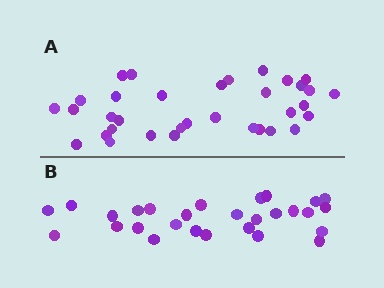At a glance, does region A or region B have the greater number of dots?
Region A (the top region) has more dots.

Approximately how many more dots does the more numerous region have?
Region A has about 6 more dots than region B.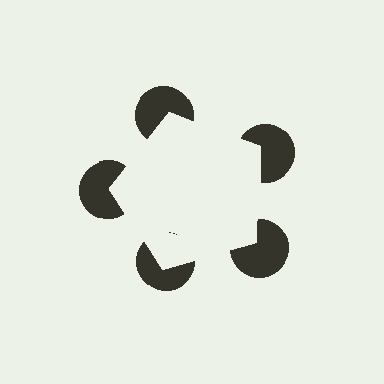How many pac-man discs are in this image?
There are 5 — one at each vertex of the illusory pentagon.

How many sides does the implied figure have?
5 sides.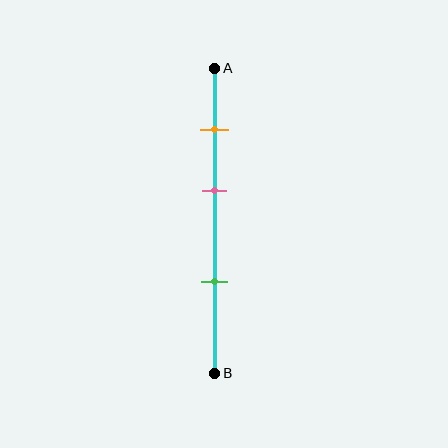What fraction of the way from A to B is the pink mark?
The pink mark is approximately 40% (0.4) of the way from A to B.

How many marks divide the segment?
There are 3 marks dividing the segment.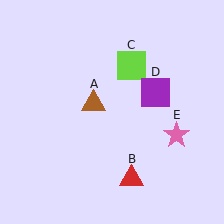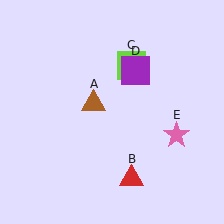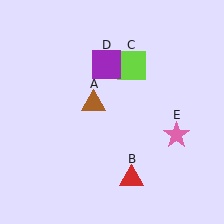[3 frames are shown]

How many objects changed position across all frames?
1 object changed position: purple square (object D).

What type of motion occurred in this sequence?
The purple square (object D) rotated counterclockwise around the center of the scene.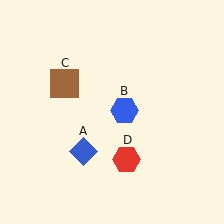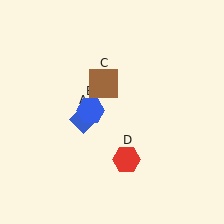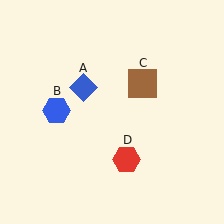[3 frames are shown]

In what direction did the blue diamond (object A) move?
The blue diamond (object A) moved up.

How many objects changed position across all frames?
3 objects changed position: blue diamond (object A), blue hexagon (object B), brown square (object C).